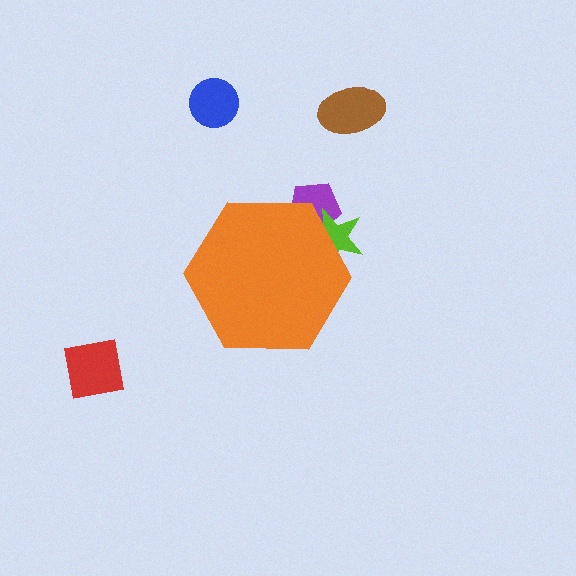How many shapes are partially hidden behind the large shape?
2 shapes are partially hidden.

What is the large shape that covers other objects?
An orange hexagon.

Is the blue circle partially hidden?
No, the blue circle is fully visible.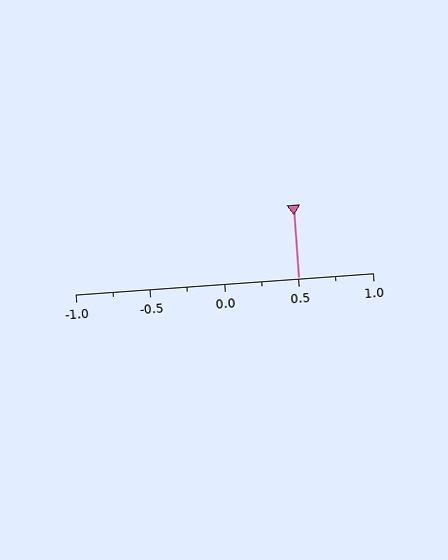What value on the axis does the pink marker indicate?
The marker indicates approximately 0.5.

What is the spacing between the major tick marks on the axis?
The major ticks are spaced 0.5 apart.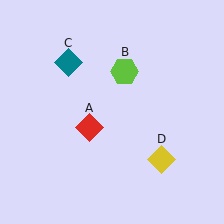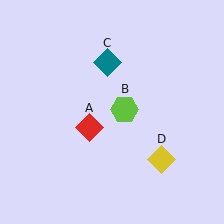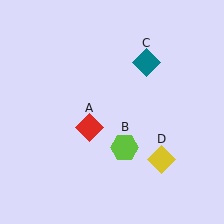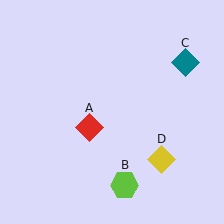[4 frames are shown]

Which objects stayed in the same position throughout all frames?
Red diamond (object A) and yellow diamond (object D) remained stationary.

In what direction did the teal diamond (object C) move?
The teal diamond (object C) moved right.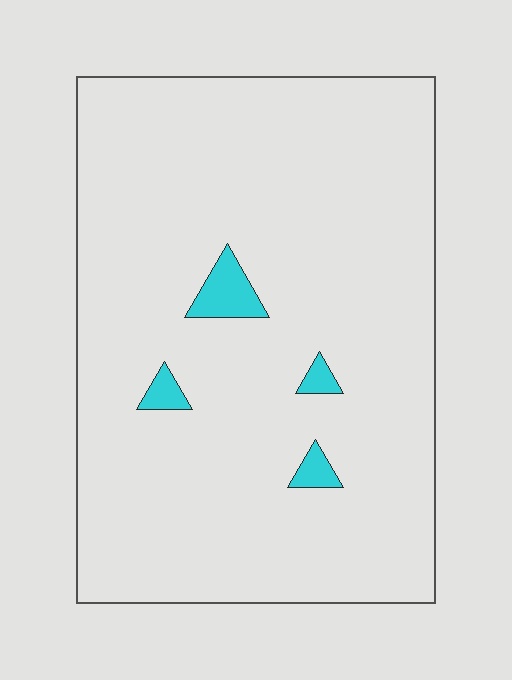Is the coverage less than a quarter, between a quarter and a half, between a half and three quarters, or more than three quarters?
Less than a quarter.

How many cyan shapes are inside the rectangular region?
4.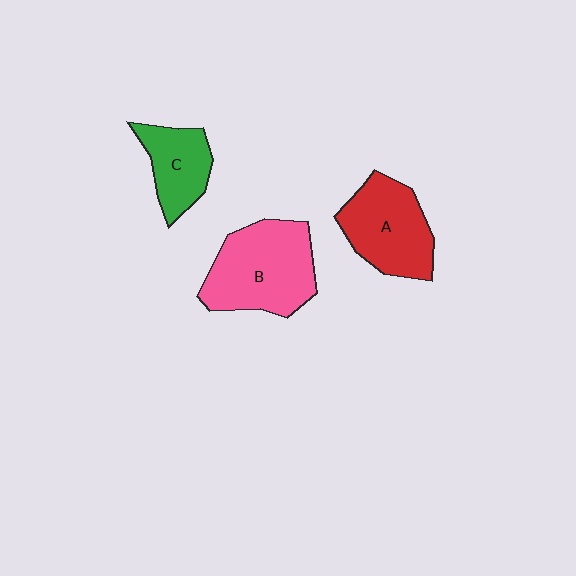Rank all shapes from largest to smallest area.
From largest to smallest: B (pink), A (red), C (green).